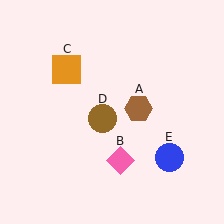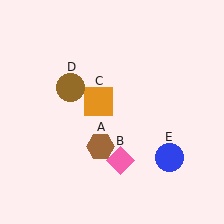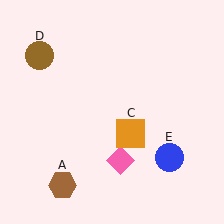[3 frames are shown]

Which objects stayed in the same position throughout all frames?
Pink diamond (object B) and blue circle (object E) remained stationary.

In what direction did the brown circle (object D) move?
The brown circle (object D) moved up and to the left.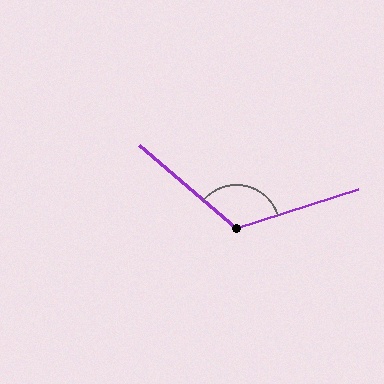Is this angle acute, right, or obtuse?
It is obtuse.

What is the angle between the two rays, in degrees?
Approximately 122 degrees.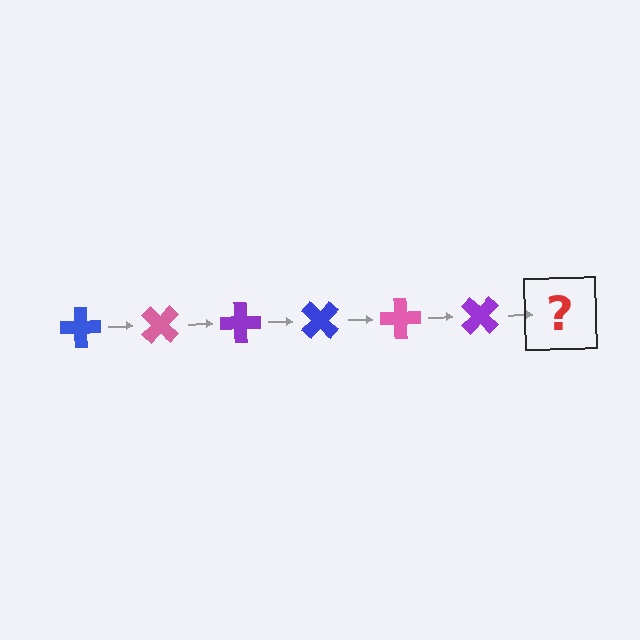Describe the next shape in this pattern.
It should be a blue cross, rotated 270 degrees from the start.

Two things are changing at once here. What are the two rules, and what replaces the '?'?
The two rules are that it rotates 45 degrees each step and the color cycles through blue, pink, and purple. The '?' should be a blue cross, rotated 270 degrees from the start.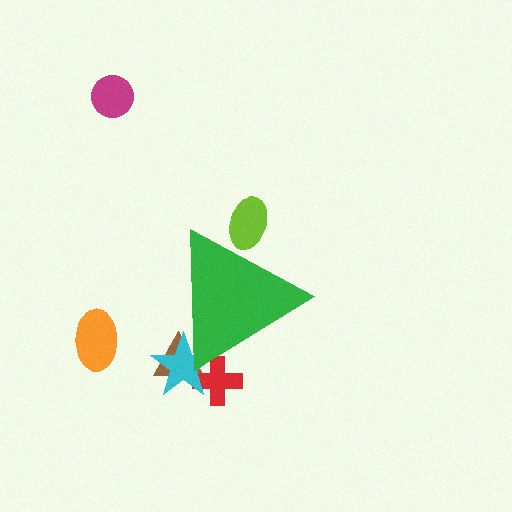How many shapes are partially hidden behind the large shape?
4 shapes are partially hidden.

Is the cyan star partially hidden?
Yes, the cyan star is partially hidden behind the green triangle.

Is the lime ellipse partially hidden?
Yes, the lime ellipse is partially hidden behind the green triangle.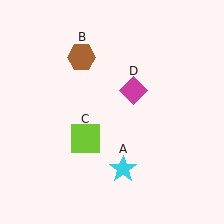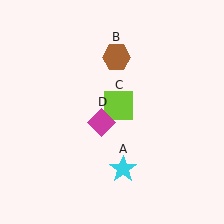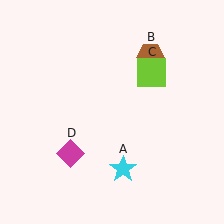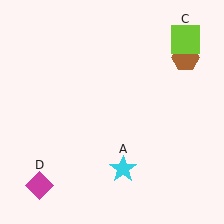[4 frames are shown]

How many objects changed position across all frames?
3 objects changed position: brown hexagon (object B), lime square (object C), magenta diamond (object D).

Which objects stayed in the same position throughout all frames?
Cyan star (object A) remained stationary.